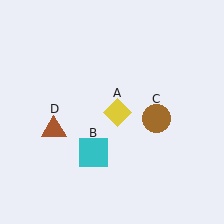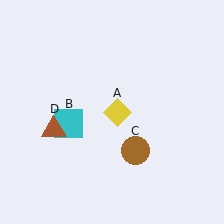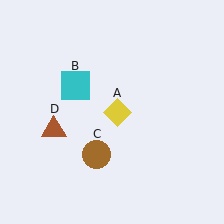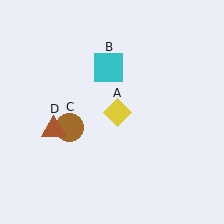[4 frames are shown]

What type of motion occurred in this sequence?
The cyan square (object B), brown circle (object C) rotated clockwise around the center of the scene.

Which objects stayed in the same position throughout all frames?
Yellow diamond (object A) and brown triangle (object D) remained stationary.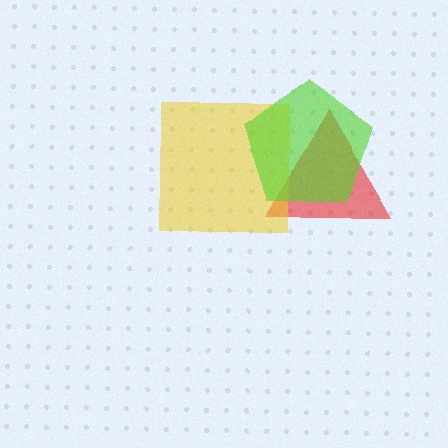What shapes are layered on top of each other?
The layered shapes are: a red triangle, a yellow square, a lime pentagon.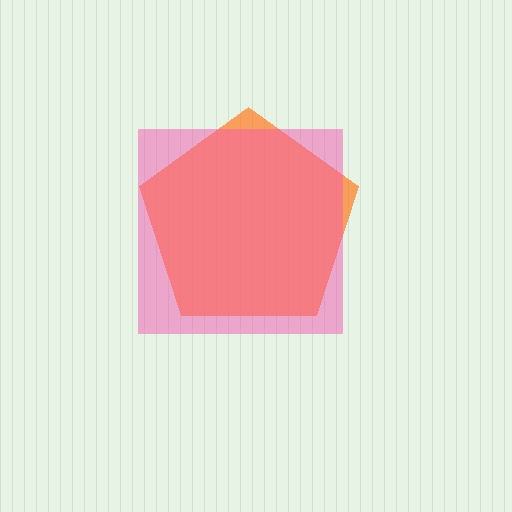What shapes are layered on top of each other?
The layered shapes are: an orange pentagon, a pink square.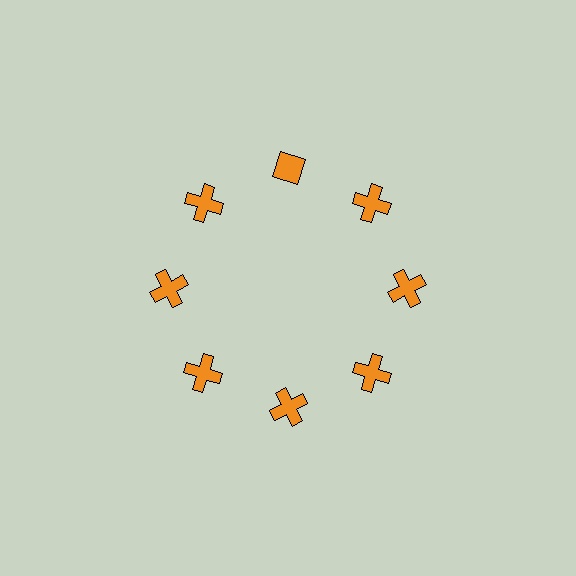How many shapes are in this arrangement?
There are 8 shapes arranged in a ring pattern.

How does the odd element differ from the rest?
It has a different shape: diamond instead of cross.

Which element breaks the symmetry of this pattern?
The orange diamond at roughly the 12 o'clock position breaks the symmetry. All other shapes are orange crosses.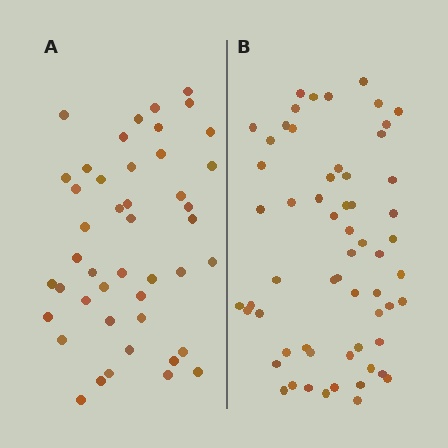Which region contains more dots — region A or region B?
Region B (the right region) has more dots.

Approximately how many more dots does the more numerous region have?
Region B has approximately 15 more dots than region A.